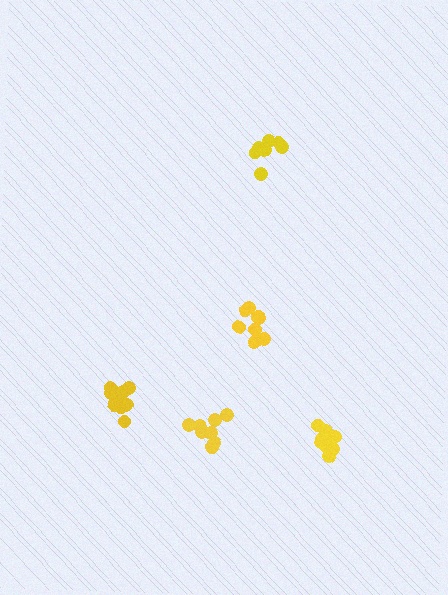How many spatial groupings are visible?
There are 5 spatial groupings.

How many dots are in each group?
Group 1: 8 dots, Group 2: 8 dots, Group 3: 10 dots, Group 4: 9 dots, Group 5: 7 dots (42 total).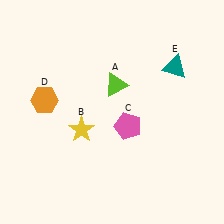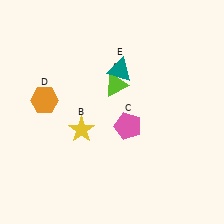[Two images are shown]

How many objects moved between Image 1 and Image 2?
1 object moved between the two images.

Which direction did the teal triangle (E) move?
The teal triangle (E) moved left.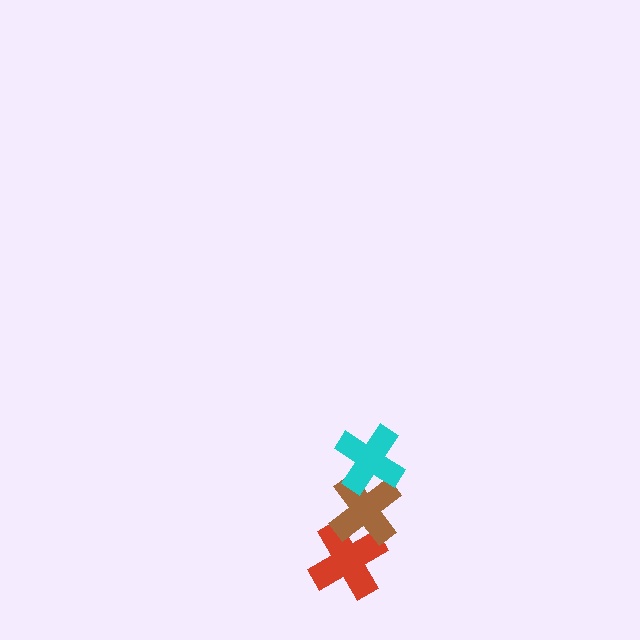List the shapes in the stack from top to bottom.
From top to bottom: the cyan cross, the brown cross, the red cross.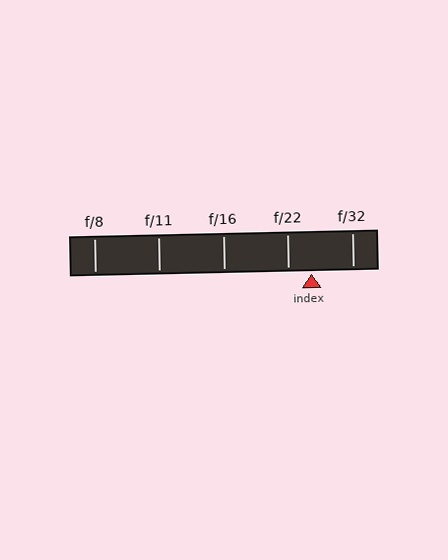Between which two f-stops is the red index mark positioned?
The index mark is between f/22 and f/32.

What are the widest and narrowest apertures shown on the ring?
The widest aperture shown is f/8 and the narrowest is f/32.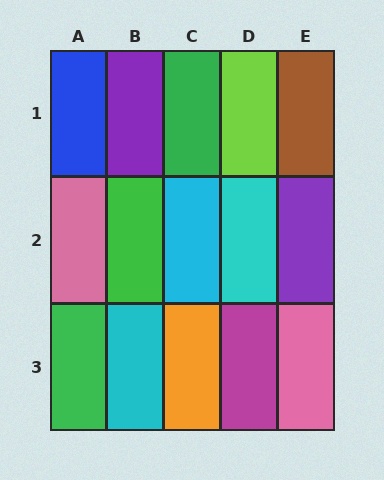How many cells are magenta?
1 cell is magenta.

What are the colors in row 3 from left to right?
Green, cyan, orange, magenta, pink.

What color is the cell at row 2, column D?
Cyan.